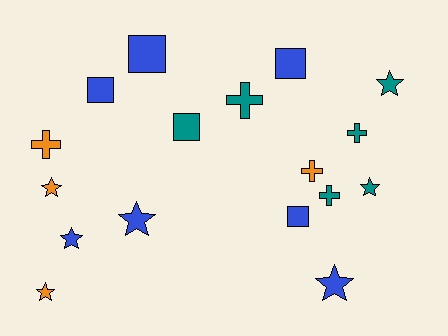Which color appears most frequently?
Blue, with 7 objects.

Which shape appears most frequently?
Star, with 7 objects.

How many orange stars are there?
There are 2 orange stars.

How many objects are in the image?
There are 17 objects.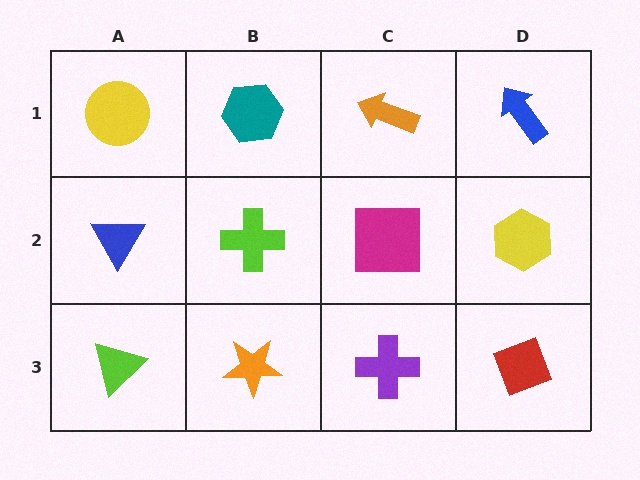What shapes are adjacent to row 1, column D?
A yellow hexagon (row 2, column D), an orange arrow (row 1, column C).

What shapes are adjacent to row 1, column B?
A lime cross (row 2, column B), a yellow circle (row 1, column A), an orange arrow (row 1, column C).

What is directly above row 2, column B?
A teal hexagon.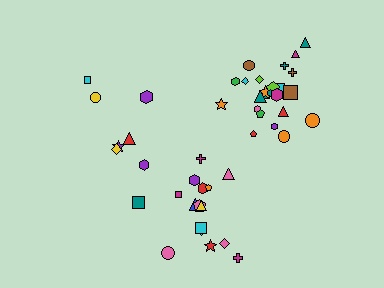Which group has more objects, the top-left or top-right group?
The top-right group.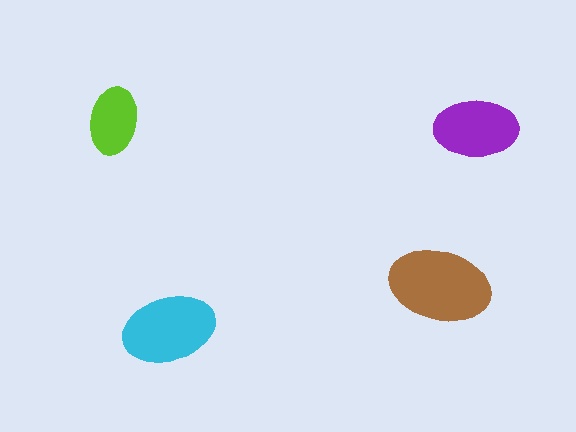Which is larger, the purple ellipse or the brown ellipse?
The brown one.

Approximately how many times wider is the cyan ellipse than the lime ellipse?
About 1.5 times wider.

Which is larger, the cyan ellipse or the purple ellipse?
The cyan one.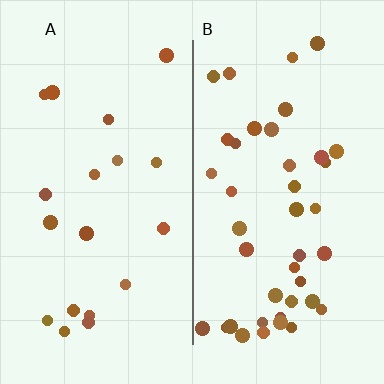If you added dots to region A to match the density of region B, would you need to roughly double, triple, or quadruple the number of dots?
Approximately double.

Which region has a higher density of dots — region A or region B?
B (the right).